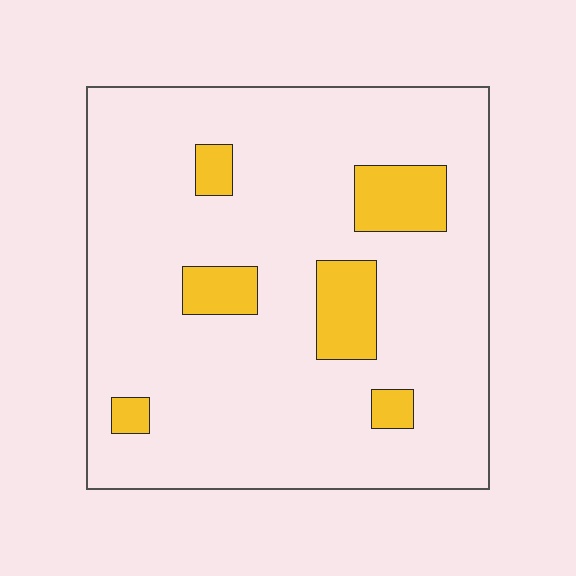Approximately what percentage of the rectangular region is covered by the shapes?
Approximately 15%.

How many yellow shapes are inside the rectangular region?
6.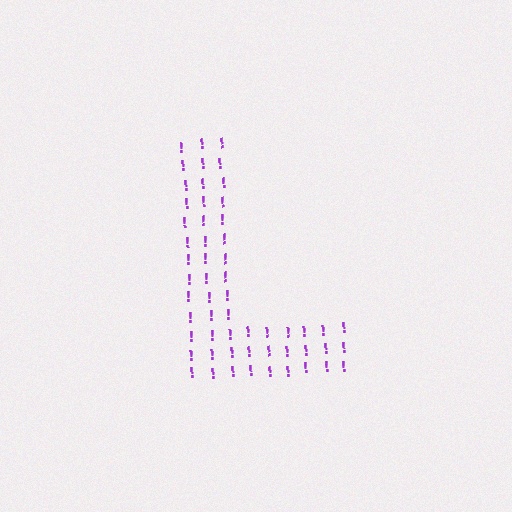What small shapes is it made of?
It is made of small exclamation marks.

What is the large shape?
The large shape is the letter L.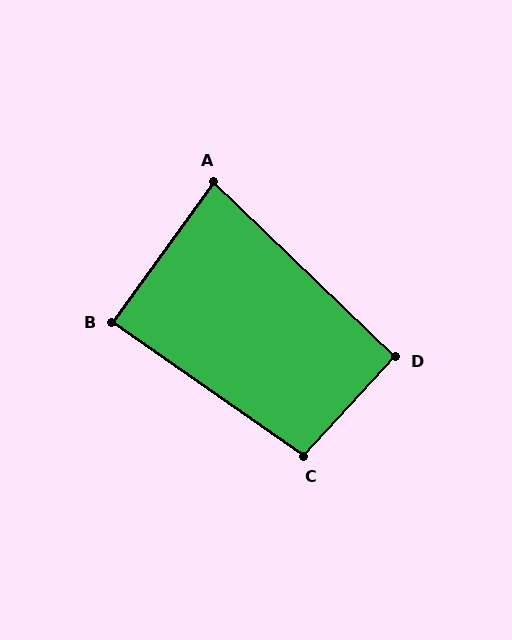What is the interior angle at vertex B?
Approximately 89 degrees (approximately right).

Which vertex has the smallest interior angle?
A, at approximately 82 degrees.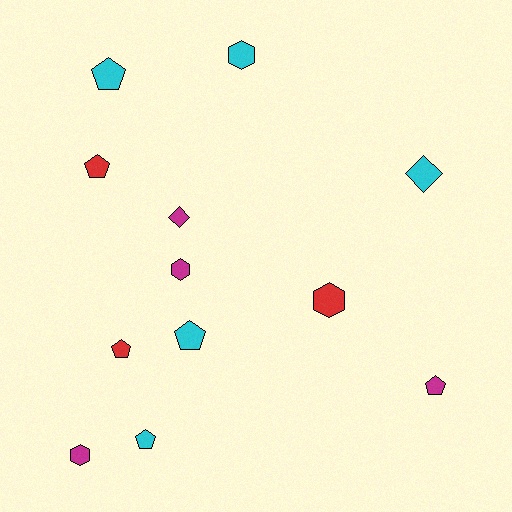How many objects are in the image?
There are 12 objects.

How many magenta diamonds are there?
There is 1 magenta diamond.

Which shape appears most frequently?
Pentagon, with 6 objects.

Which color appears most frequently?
Cyan, with 5 objects.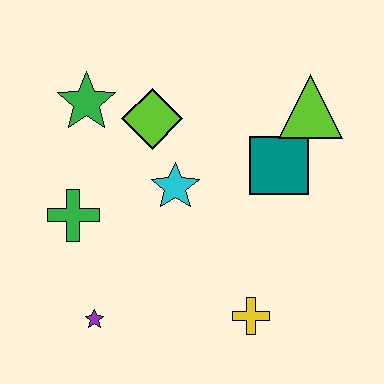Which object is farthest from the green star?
The yellow cross is farthest from the green star.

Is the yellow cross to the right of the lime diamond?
Yes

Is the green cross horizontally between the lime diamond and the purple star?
No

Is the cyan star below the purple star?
No